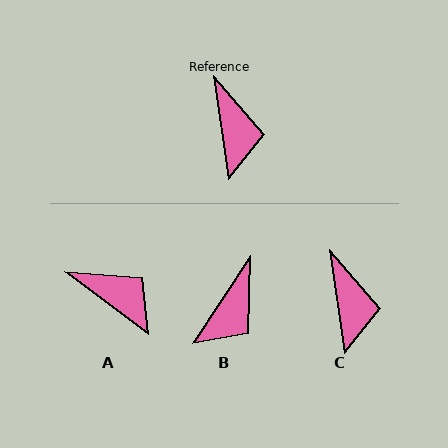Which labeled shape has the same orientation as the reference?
C.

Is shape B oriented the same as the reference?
No, it is off by about 42 degrees.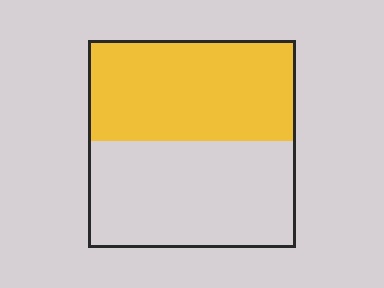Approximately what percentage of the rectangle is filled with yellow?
Approximately 50%.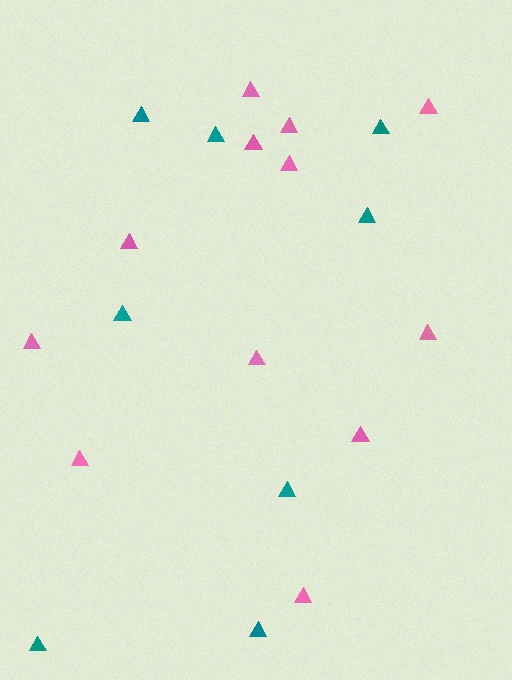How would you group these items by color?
There are 2 groups: one group of teal triangles (8) and one group of pink triangles (12).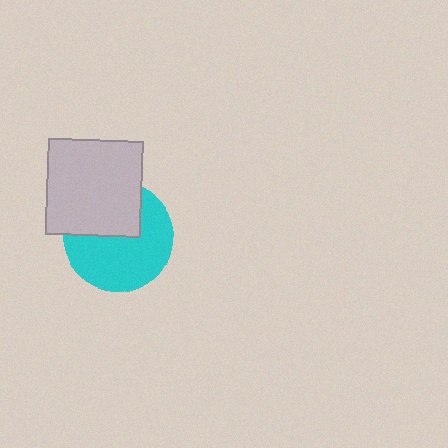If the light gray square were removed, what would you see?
You would see the complete cyan circle.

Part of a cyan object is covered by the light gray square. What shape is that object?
It is a circle.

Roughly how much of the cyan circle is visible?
About half of it is visible (roughly 62%).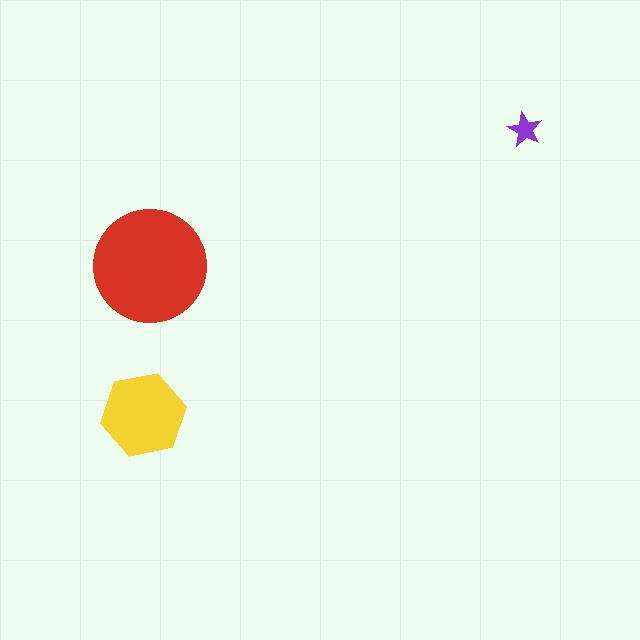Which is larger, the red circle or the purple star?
The red circle.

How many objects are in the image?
There are 3 objects in the image.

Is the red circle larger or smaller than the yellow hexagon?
Larger.